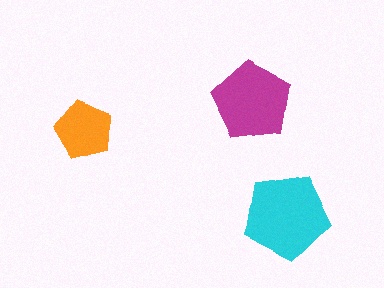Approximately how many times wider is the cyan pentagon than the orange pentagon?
About 1.5 times wider.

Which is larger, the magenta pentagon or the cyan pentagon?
The cyan one.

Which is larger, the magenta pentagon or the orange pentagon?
The magenta one.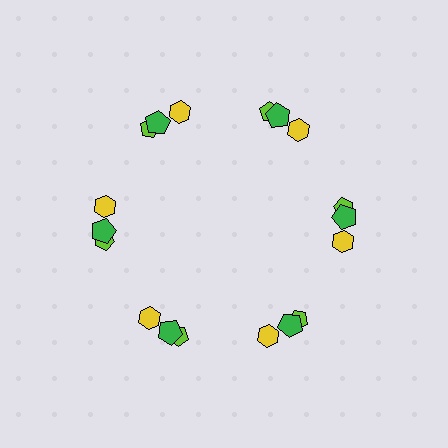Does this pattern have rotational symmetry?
Yes, this pattern has 6-fold rotational symmetry. It looks the same after rotating 60 degrees around the center.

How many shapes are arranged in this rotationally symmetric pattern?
There are 18 shapes, arranged in 6 groups of 3.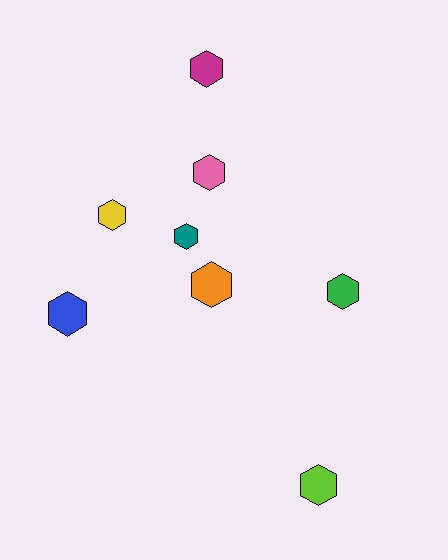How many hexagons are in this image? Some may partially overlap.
There are 8 hexagons.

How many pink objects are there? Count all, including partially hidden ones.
There is 1 pink object.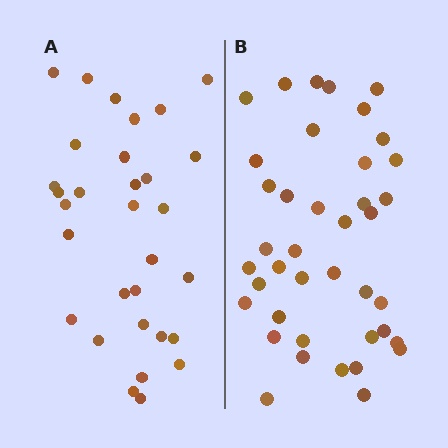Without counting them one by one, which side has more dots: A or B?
Region B (the right region) has more dots.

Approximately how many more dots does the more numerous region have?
Region B has roughly 8 or so more dots than region A.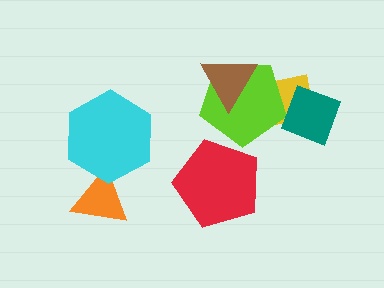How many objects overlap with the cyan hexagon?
1 object overlaps with the cyan hexagon.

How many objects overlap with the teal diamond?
2 objects overlap with the teal diamond.